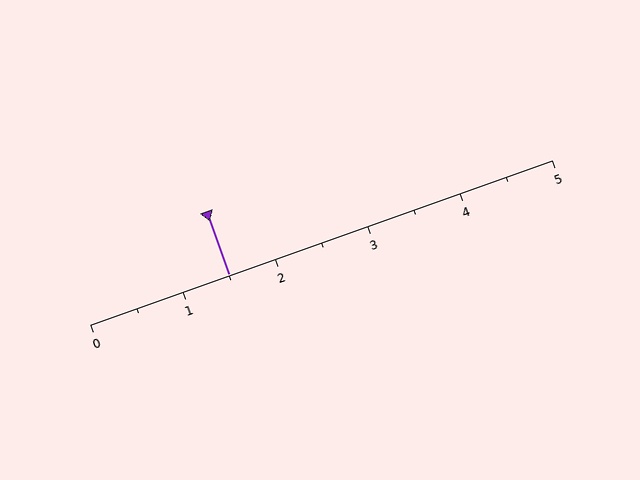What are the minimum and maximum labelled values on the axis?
The axis runs from 0 to 5.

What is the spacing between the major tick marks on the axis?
The major ticks are spaced 1 apart.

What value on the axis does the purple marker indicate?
The marker indicates approximately 1.5.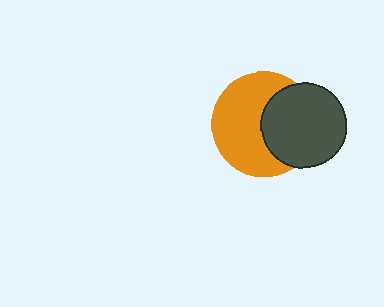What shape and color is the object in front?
The object in front is a dark gray circle.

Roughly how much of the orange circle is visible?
About half of it is visible (roughly 60%).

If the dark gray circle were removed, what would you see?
You would see the complete orange circle.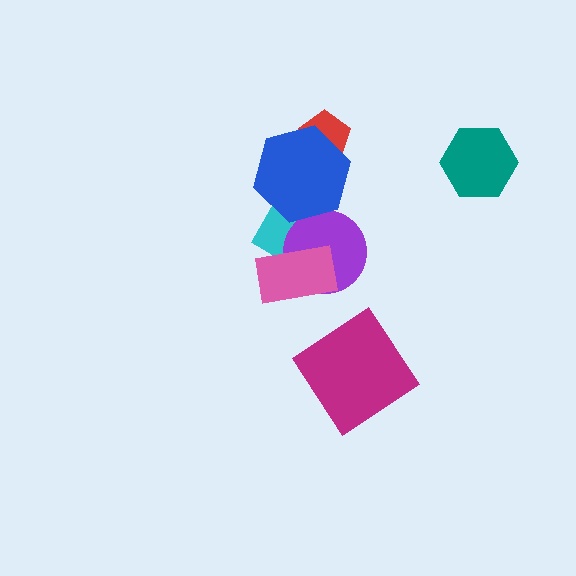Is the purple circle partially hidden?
Yes, it is partially covered by another shape.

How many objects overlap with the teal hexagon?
0 objects overlap with the teal hexagon.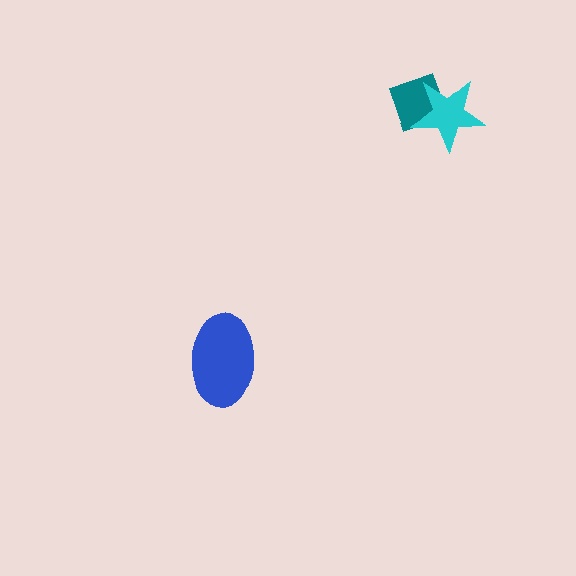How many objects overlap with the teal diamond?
1 object overlaps with the teal diamond.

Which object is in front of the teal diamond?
The cyan star is in front of the teal diamond.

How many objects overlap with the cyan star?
1 object overlaps with the cyan star.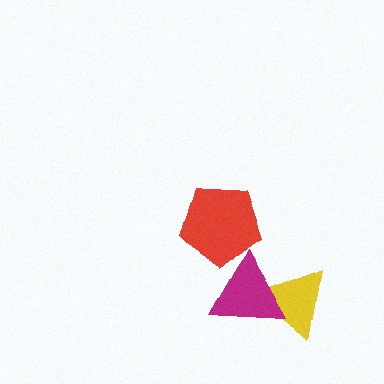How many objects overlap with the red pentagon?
1 object overlaps with the red pentagon.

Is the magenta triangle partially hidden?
No, no other shape covers it.